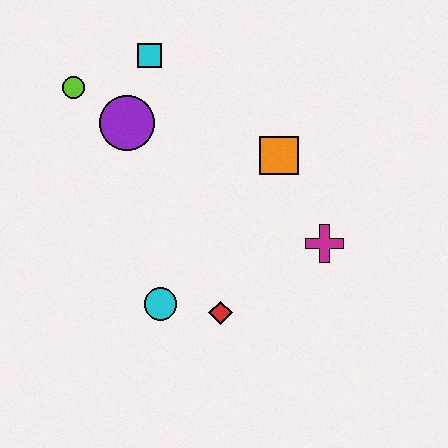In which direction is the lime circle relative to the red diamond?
The lime circle is above the red diamond.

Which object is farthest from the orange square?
The lime circle is farthest from the orange square.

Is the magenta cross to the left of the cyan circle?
No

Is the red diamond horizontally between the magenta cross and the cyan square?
Yes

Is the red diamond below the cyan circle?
Yes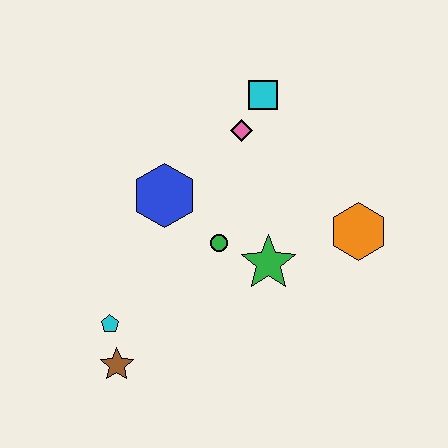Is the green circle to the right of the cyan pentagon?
Yes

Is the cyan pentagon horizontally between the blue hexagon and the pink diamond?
No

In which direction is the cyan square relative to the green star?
The cyan square is above the green star.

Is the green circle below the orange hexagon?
Yes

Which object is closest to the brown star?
The cyan pentagon is closest to the brown star.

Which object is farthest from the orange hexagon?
The brown star is farthest from the orange hexagon.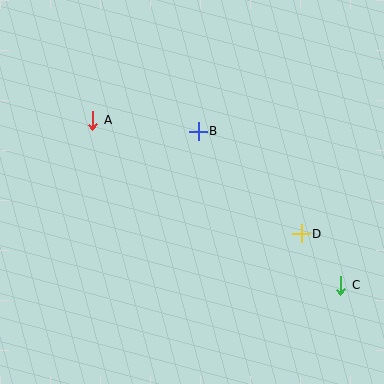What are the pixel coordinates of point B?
Point B is at (198, 131).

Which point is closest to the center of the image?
Point B at (198, 131) is closest to the center.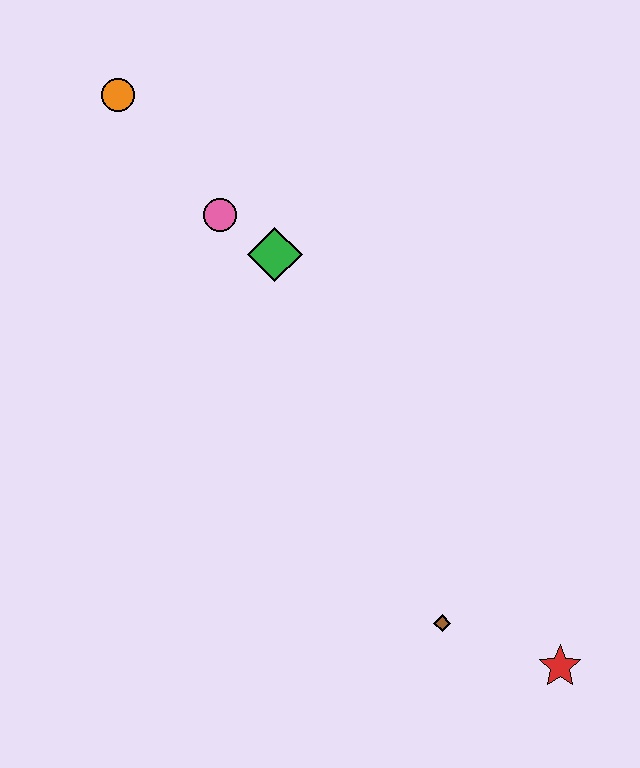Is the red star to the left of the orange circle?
No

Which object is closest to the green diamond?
The pink circle is closest to the green diamond.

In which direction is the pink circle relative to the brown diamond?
The pink circle is above the brown diamond.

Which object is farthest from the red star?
The orange circle is farthest from the red star.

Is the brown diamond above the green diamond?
No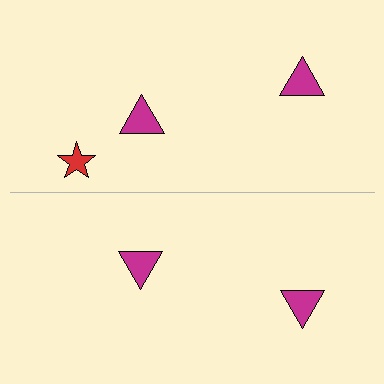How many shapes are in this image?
There are 5 shapes in this image.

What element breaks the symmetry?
A red star is missing from the bottom side.